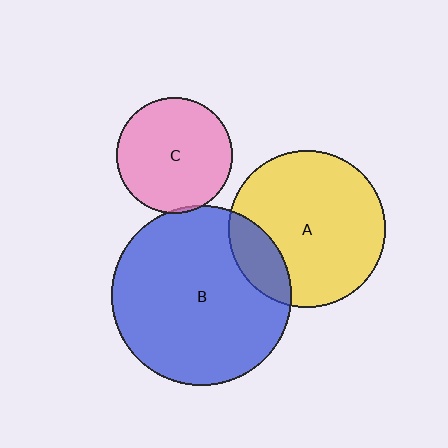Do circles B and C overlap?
Yes.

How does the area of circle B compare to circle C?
Approximately 2.4 times.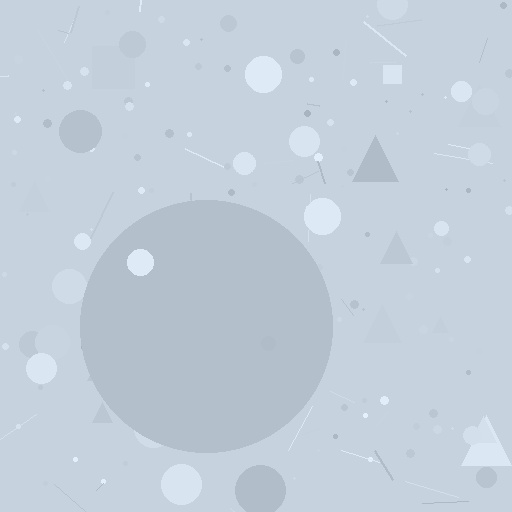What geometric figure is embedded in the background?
A circle is embedded in the background.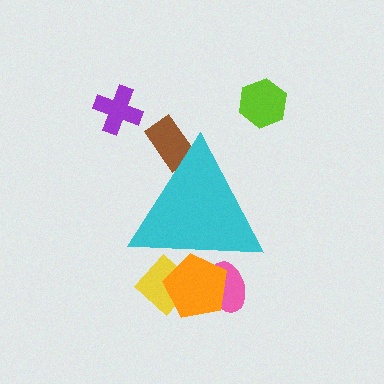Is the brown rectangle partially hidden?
Yes, the brown rectangle is partially hidden behind the cyan triangle.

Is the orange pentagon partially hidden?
Yes, the orange pentagon is partially hidden behind the cyan triangle.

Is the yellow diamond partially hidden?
Yes, the yellow diamond is partially hidden behind the cyan triangle.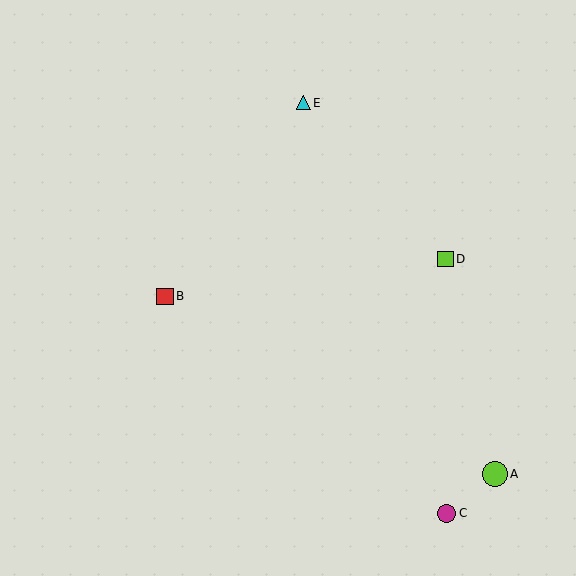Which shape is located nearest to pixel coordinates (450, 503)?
The magenta circle (labeled C) at (447, 513) is nearest to that location.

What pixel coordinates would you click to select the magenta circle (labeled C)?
Click at (447, 513) to select the magenta circle C.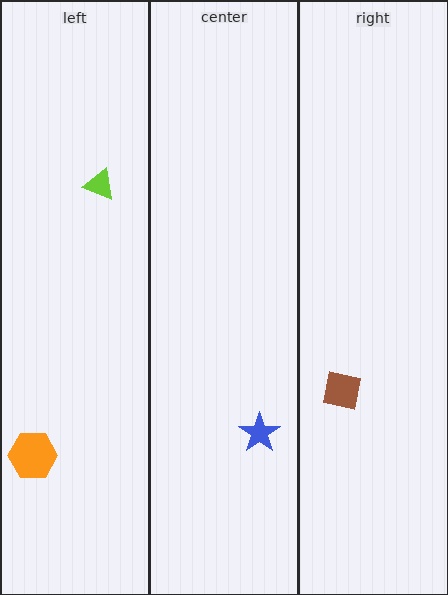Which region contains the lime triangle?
The left region.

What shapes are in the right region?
The brown square.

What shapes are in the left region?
The lime triangle, the orange hexagon.